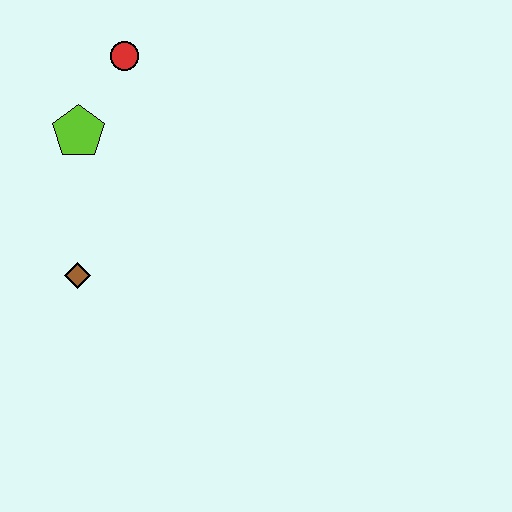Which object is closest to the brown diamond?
The lime pentagon is closest to the brown diamond.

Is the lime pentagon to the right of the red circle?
No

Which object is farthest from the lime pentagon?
The brown diamond is farthest from the lime pentagon.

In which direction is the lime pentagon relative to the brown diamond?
The lime pentagon is above the brown diamond.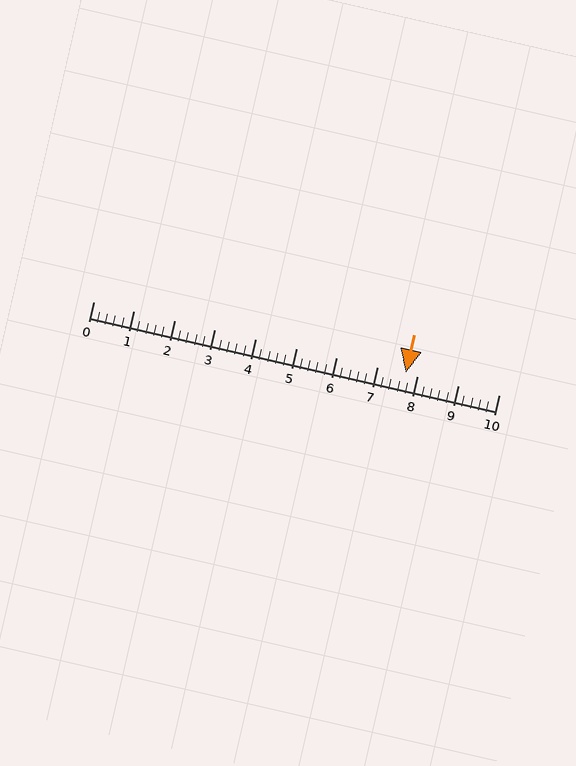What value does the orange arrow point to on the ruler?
The orange arrow points to approximately 7.7.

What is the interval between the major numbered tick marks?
The major tick marks are spaced 1 units apart.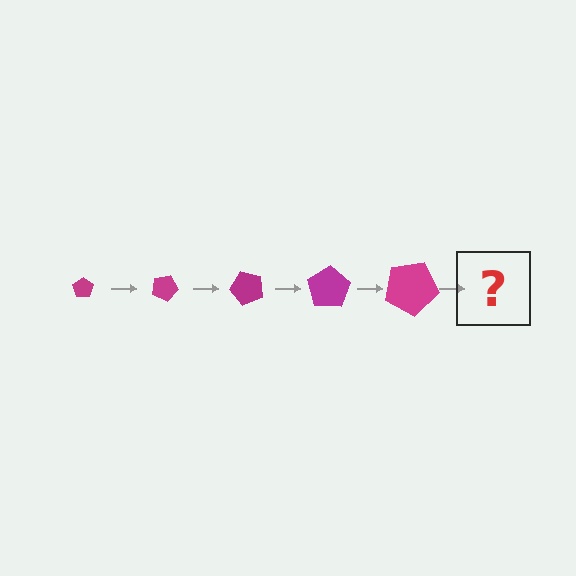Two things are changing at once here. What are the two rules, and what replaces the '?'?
The two rules are that the pentagon grows larger each step and it rotates 25 degrees each step. The '?' should be a pentagon, larger than the previous one and rotated 125 degrees from the start.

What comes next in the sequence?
The next element should be a pentagon, larger than the previous one and rotated 125 degrees from the start.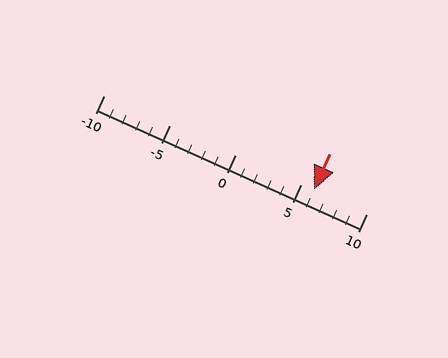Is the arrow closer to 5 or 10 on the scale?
The arrow is closer to 5.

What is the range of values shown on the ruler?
The ruler shows values from -10 to 10.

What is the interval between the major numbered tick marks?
The major tick marks are spaced 5 units apart.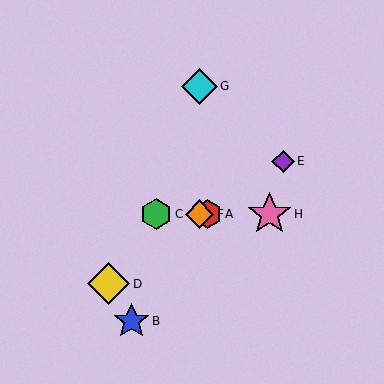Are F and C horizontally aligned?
Yes, both are at y≈214.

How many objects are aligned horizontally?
4 objects (A, C, F, H) are aligned horizontally.